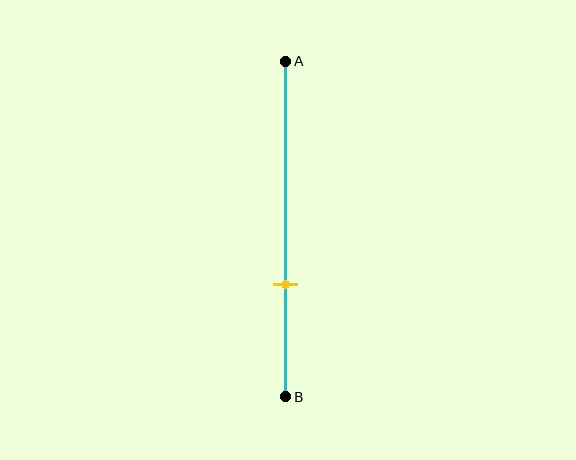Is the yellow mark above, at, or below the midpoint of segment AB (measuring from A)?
The yellow mark is below the midpoint of segment AB.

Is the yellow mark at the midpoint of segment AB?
No, the mark is at about 65% from A, not at the 50% midpoint.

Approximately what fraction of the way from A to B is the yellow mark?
The yellow mark is approximately 65% of the way from A to B.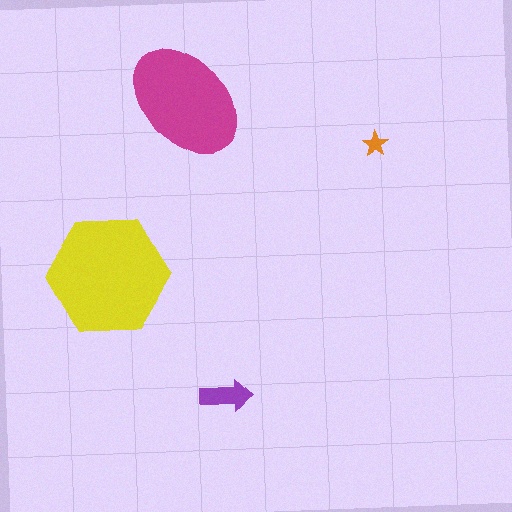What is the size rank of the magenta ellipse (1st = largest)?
2nd.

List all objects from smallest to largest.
The orange star, the purple arrow, the magenta ellipse, the yellow hexagon.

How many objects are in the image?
There are 4 objects in the image.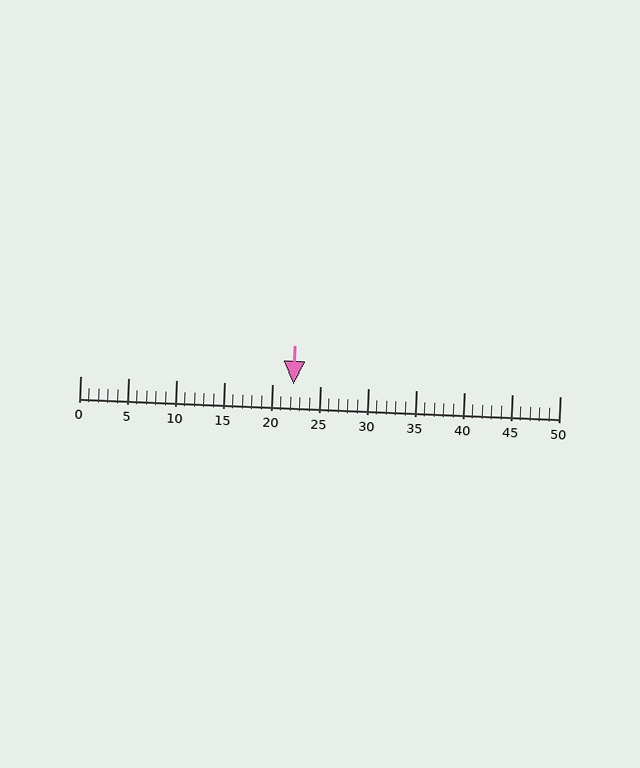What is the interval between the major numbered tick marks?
The major tick marks are spaced 5 units apart.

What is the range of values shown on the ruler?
The ruler shows values from 0 to 50.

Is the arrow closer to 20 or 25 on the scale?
The arrow is closer to 20.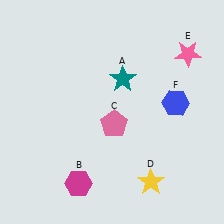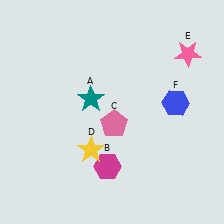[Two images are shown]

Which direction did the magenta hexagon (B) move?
The magenta hexagon (B) moved right.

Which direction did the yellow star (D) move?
The yellow star (D) moved left.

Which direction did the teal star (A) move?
The teal star (A) moved left.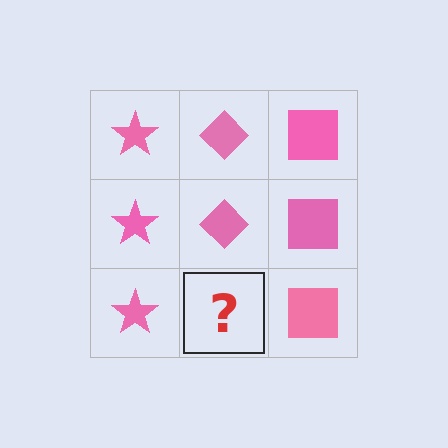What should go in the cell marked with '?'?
The missing cell should contain a pink diamond.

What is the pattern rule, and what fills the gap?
The rule is that each column has a consistent shape. The gap should be filled with a pink diamond.